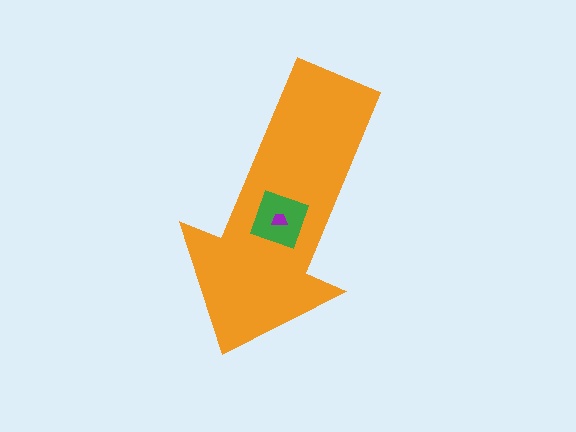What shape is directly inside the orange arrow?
The green diamond.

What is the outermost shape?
The orange arrow.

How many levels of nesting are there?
3.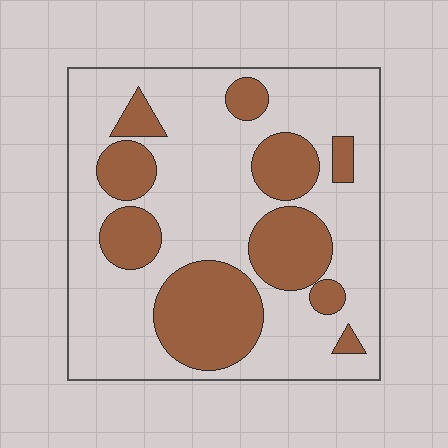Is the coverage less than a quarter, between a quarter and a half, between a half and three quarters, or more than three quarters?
Between a quarter and a half.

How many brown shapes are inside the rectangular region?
10.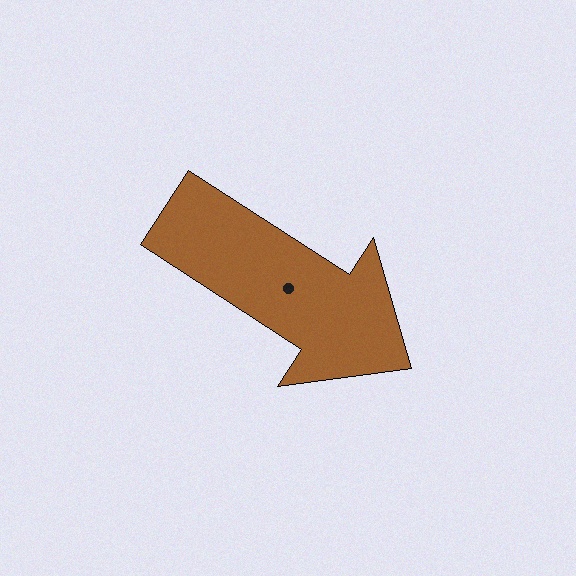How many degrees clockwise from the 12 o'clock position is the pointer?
Approximately 123 degrees.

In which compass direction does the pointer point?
Southeast.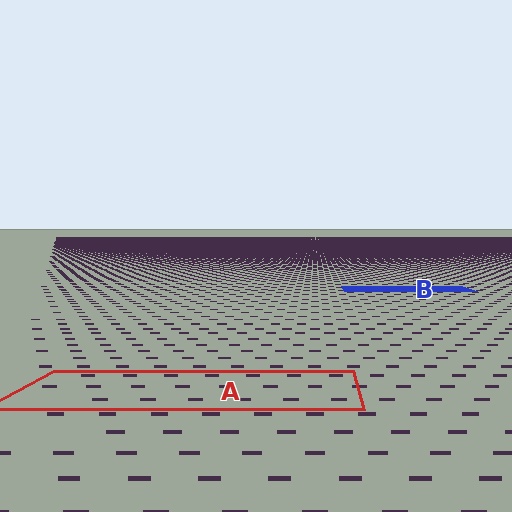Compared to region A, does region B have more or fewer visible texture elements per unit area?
Region B has more texture elements per unit area — they are packed more densely because it is farther away.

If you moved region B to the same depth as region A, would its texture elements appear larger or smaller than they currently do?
They would appear larger. At a closer depth, the same texture elements are projected at a bigger on-screen size.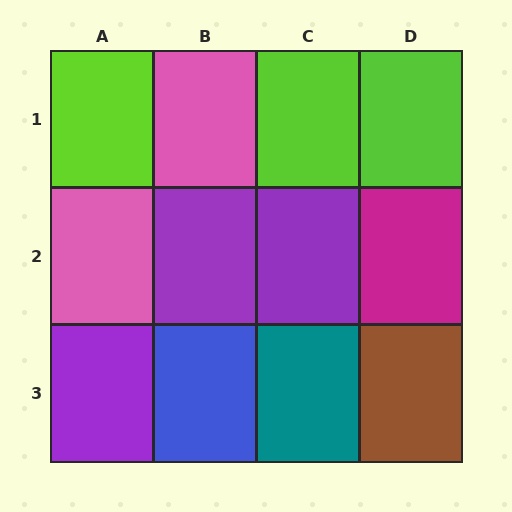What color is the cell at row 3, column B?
Blue.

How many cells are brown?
1 cell is brown.